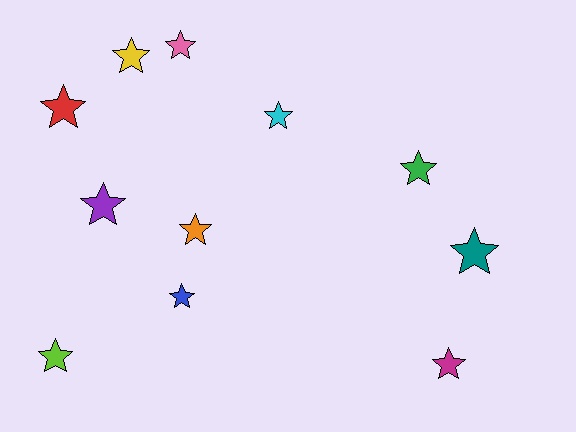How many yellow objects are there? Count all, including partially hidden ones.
There is 1 yellow object.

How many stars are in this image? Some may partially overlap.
There are 11 stars.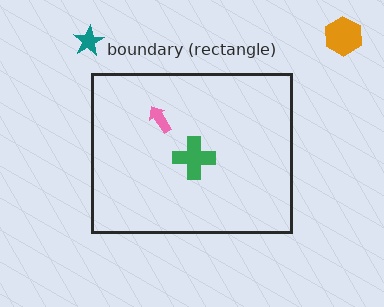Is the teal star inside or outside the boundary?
Outside.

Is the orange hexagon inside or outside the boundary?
Outside.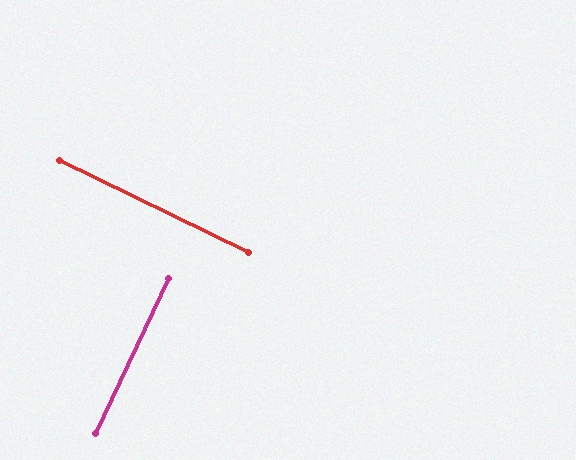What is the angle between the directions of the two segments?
Approximately 89 degrees.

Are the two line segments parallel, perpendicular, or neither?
Perpendicular — they meet at approximately 89°.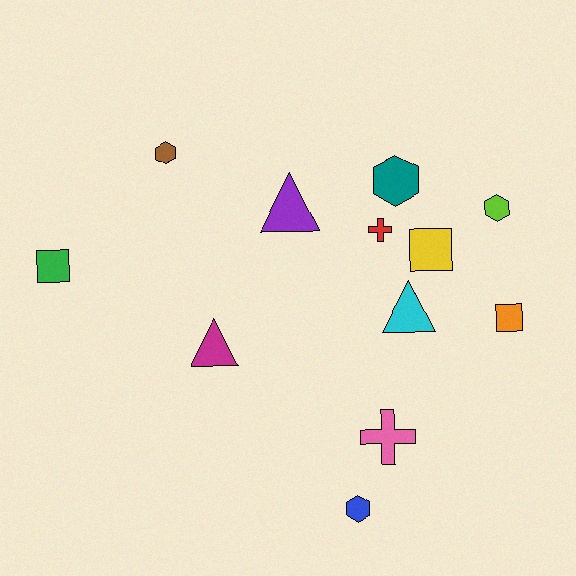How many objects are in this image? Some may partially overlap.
There are 12 objects.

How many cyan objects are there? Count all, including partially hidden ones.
There is 1 cyan object.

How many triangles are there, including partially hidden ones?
There are 3 triangles.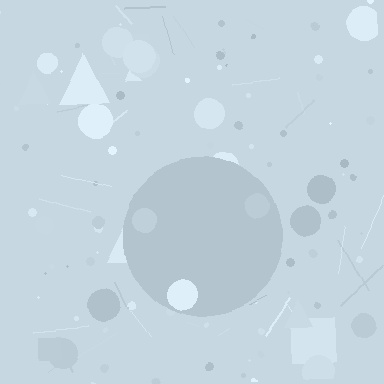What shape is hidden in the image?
A circle is hidden in the image.